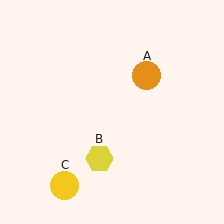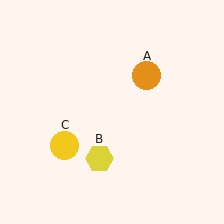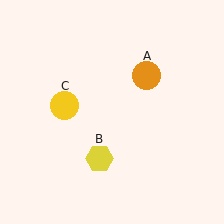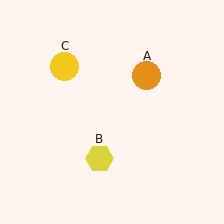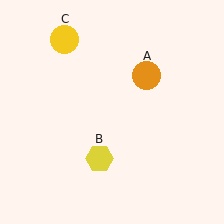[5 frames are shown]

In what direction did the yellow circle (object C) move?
The yellow circle (object C) moved up.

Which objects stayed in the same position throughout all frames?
Orange circle (object A) and yellow hexagon (object B) remained stationary.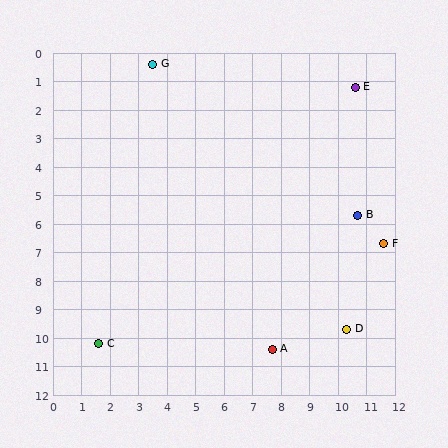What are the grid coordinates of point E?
Point E is at approximately (10.6, 1.2).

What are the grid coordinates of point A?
Point A is at approximately (7.7, 10.4).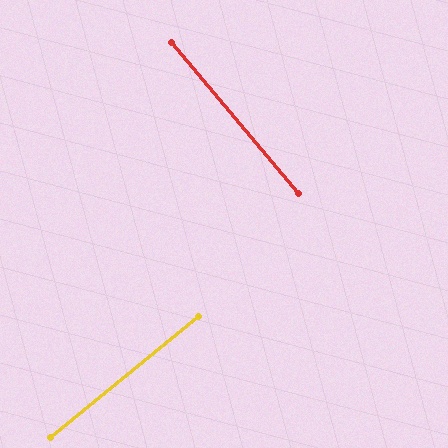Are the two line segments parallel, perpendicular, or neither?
Perpendicular — they meet at approximately 89°.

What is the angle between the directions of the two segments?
Approximately 89 degrees.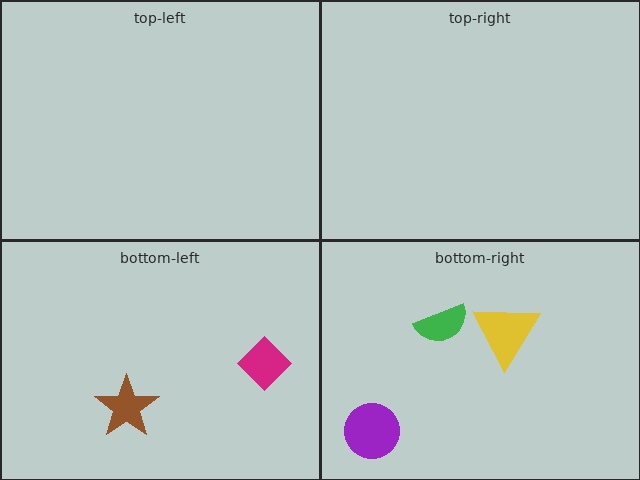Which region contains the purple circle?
The bottom-right region.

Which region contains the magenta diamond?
The bottom-left region.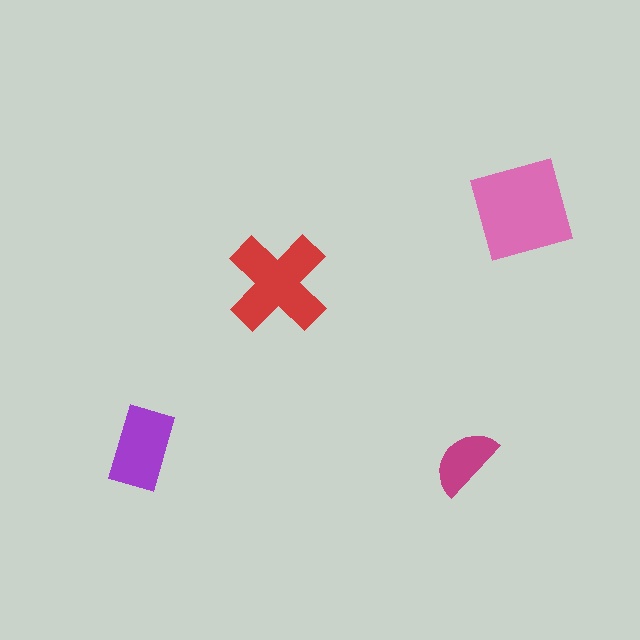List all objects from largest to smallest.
The pink square, the red cross, the purple rectangle, the magenta semicircle.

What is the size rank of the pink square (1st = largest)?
1st.